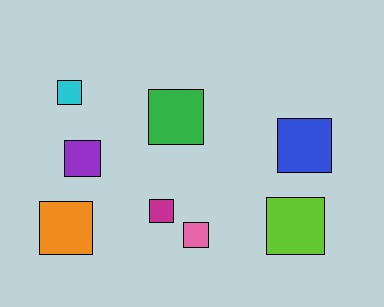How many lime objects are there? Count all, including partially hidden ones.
There is 1 lime object.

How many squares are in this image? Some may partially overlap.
There are 8 squares.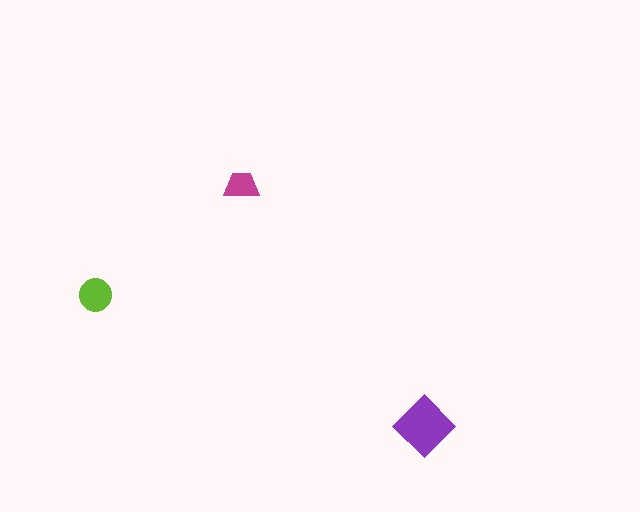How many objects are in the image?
There are 3 objects in the image.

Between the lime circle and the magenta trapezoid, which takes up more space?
The lime circle.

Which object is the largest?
The purple diamond.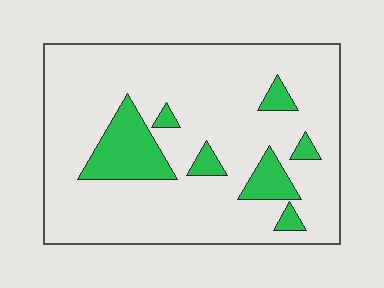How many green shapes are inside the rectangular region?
7.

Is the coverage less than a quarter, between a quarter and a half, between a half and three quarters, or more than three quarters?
Less than a quarter.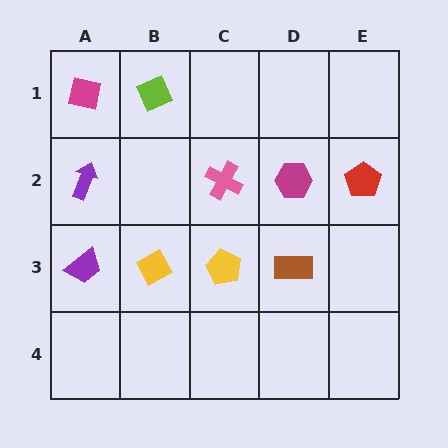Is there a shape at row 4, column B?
No, that cell is empty.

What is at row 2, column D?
A magenta hexagon.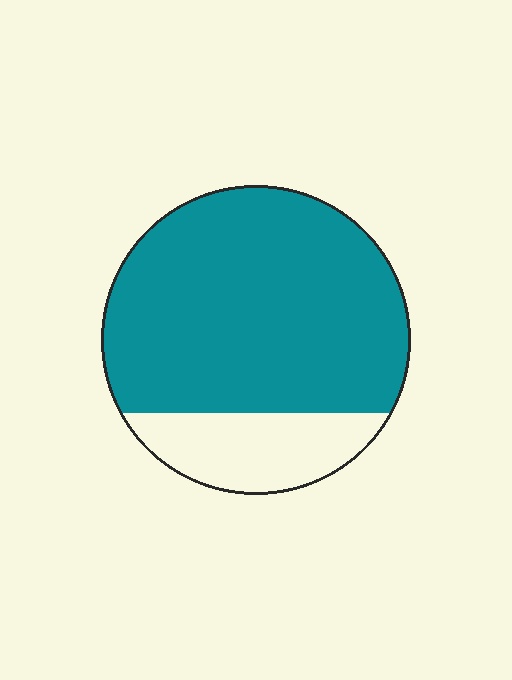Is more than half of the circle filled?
Yes.